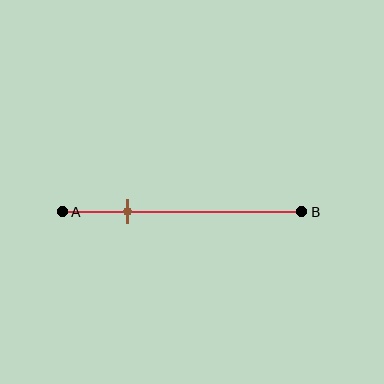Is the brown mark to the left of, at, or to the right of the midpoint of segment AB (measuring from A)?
The brown mark is to the left of the midpoint of segment AB.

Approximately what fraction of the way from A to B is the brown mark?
The brown mark is approximately 25% of the way from A to B.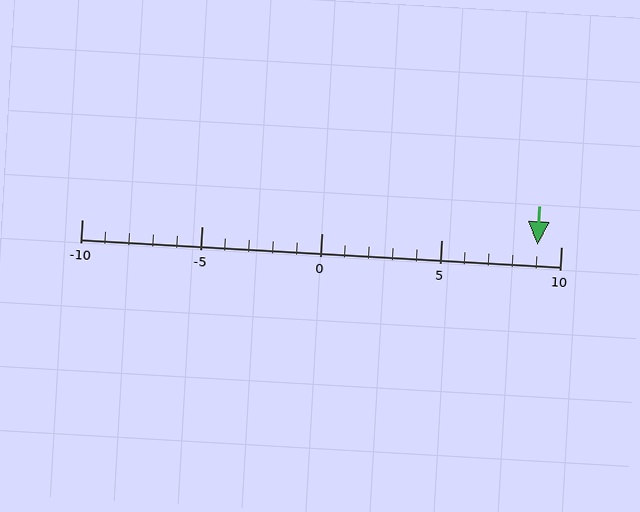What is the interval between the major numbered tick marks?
The major tick marks are spaced 5 units apart.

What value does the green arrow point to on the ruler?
The green arrow points to approximately 9.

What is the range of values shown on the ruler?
The ruler shows values from -10 to 10.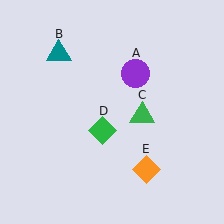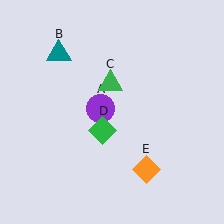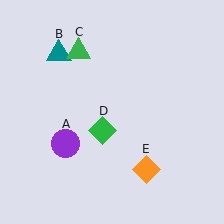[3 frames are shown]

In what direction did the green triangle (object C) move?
The green triangle (object C) moved up and to the left.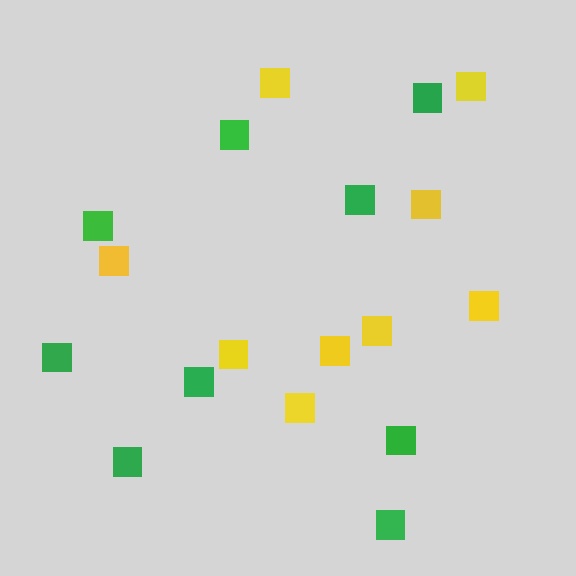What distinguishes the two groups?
There are 2 groups: one group of yellow squares (9) and one group of green squares (9).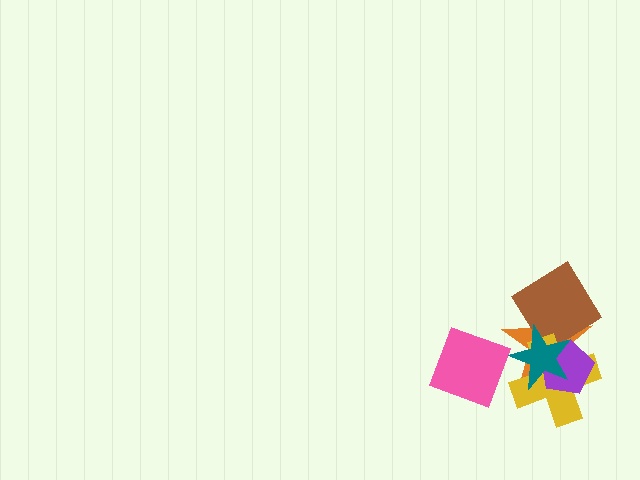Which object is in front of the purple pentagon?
The teal star is in front of the purple pentagon.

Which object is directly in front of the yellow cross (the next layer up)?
The purple pentagon is directly in front of the yellow cross.